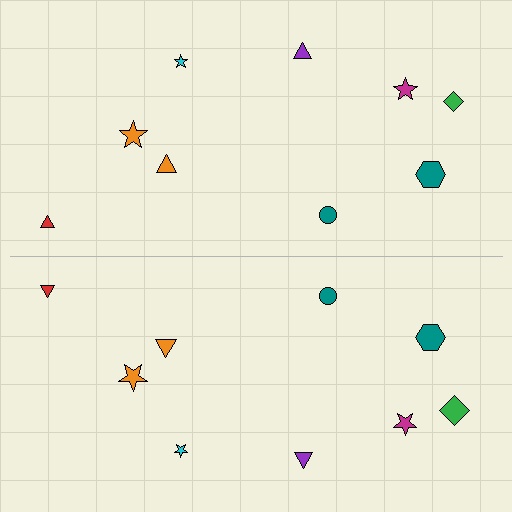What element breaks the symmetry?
The green diamond on the bottom side has a different size than its mirror counterpart.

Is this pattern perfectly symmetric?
No, the pattern is not perfectly symmetric. The green diamond on the bottom side has a different size than its mirror counterpart.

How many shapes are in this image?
There are 18 shapes in this image.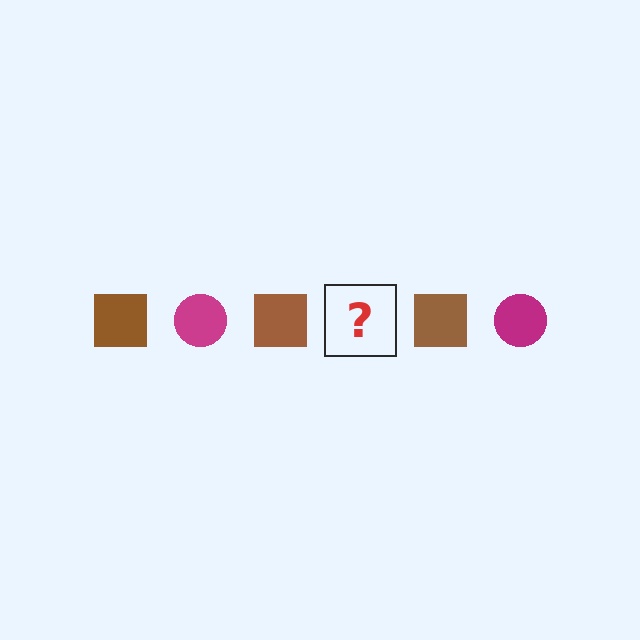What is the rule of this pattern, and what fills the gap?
The rule is that the pattern alternates between brown square and magenta circle. The gap should be filled with a magenta circle.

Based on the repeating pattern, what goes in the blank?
The blank should be a magenta circle.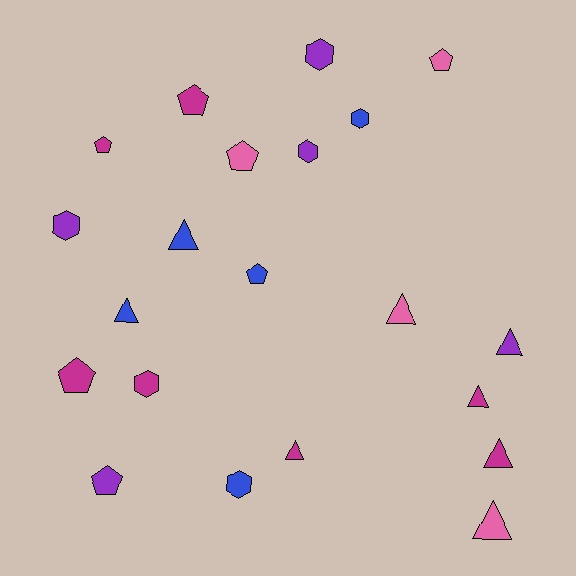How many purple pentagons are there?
There is 1 purple pentagon.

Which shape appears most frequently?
Triangle, with 8 objects.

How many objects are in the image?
There are 21 objects.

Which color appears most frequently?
Magenta, with 7 objects.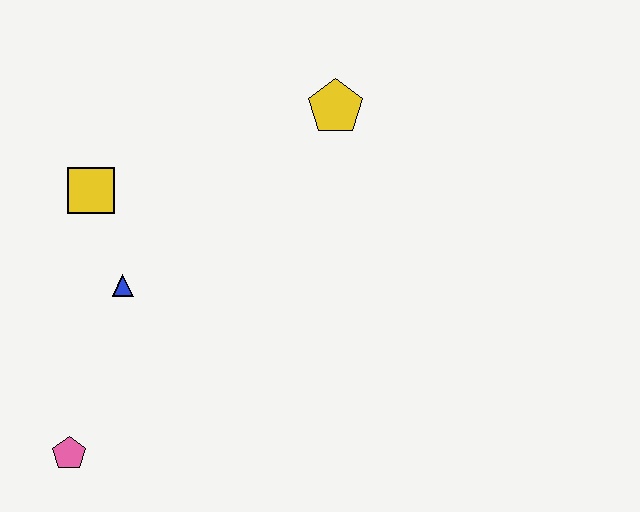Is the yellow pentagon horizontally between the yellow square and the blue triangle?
No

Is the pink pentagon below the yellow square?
Yes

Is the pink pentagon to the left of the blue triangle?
Yes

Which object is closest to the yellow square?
The blue triangle is closest to the yellow square.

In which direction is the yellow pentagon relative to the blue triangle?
The yellow pentagon is to the right of the blue triangle.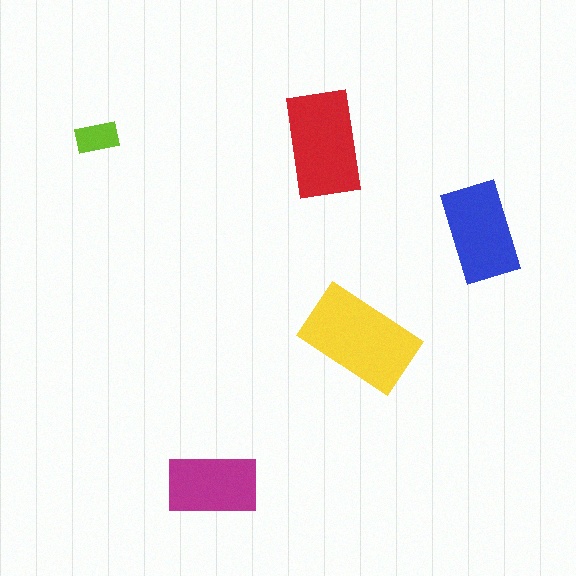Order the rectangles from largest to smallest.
the yellow one, the red one, the blue one, the magenta one, the lime one.